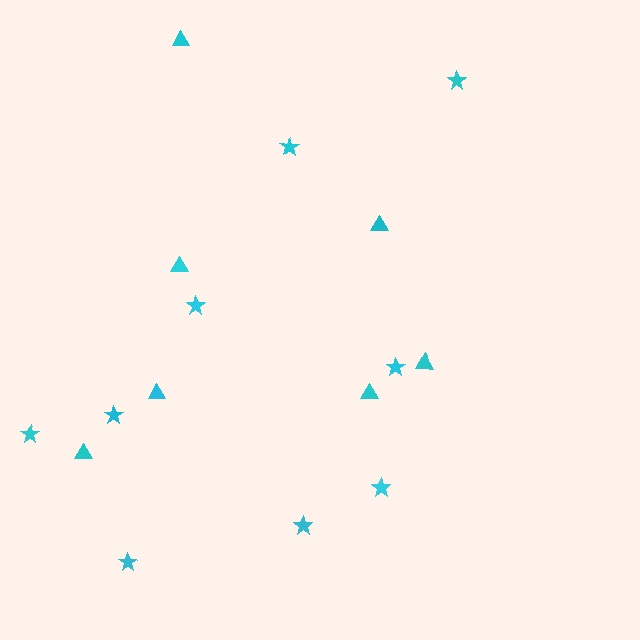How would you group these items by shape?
There are 2 groups: one group of triangles (7) and one group of stars (9).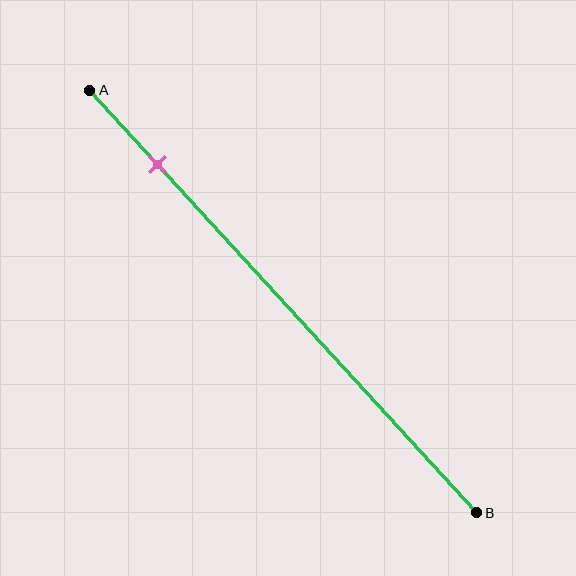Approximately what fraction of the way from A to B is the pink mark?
The pink mark is approximately 20% of the way from A to B.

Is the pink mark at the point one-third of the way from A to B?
No, the mark is at about 20% from A, not at the 33% one-third point.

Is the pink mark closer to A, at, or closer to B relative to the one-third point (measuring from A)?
The pink mark is closer to point A than the one-third point of segment AB.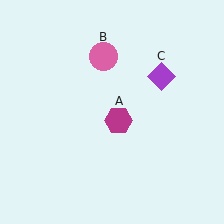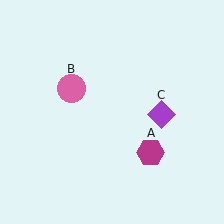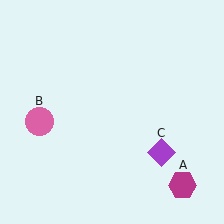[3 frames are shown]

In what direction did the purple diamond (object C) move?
The purple diamond (object C) moved down.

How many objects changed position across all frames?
3 objects changed position: magenta hexagon (object A), pink circle (object B), purple diamond (object C).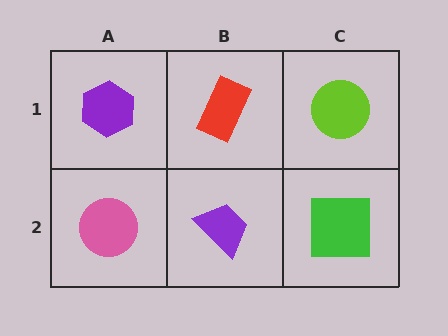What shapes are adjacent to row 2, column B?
A red rectangle (row 1, column B), a pink circle (row 2, column A), a green square (row 2, column C).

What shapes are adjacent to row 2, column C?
A lime circle (row 1, column C), a purple trapezoid (row 2, column B).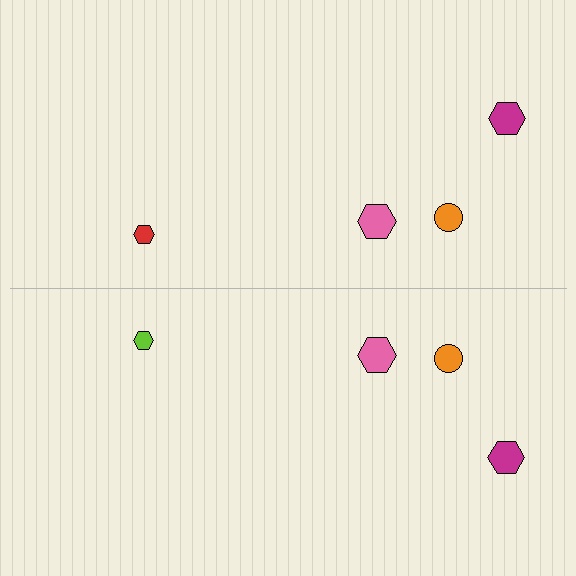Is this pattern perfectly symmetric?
No, the pattern is not perfectly symmetric. The lime hexagon on the bottom side breaks the symmetry — its mirror counterpart is red.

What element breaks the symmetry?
The lime hexagon on the bottom side breaks the symmetry — its mirror counterpart is red.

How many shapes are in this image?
There are 8 shapes in this image.